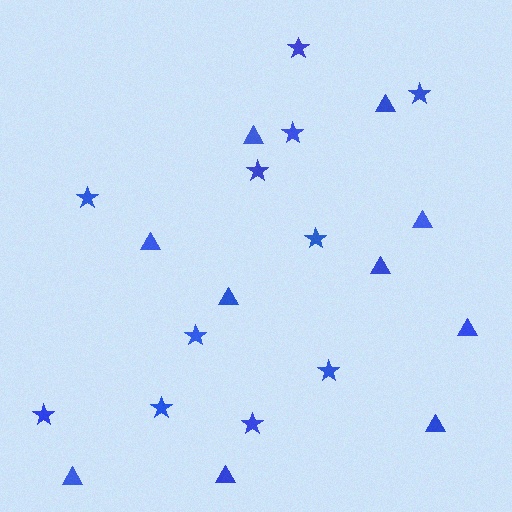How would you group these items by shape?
There are 2 groups: one group of stars (11) and one group of triangles (10).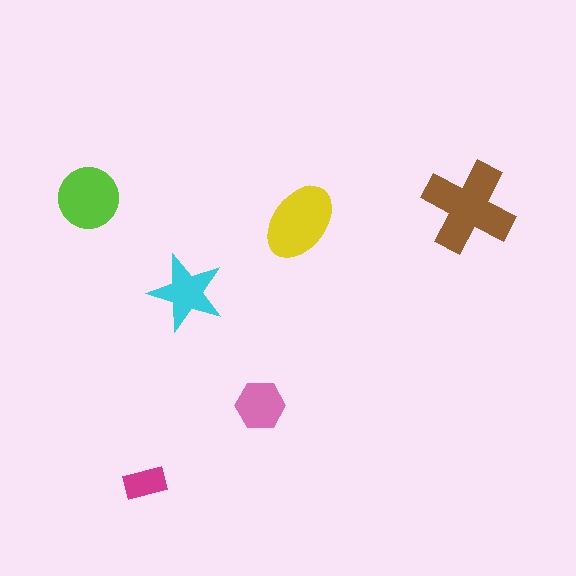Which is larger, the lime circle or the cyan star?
The lime circle.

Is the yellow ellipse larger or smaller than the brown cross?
Smaller.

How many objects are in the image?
There are 6 objects in the image.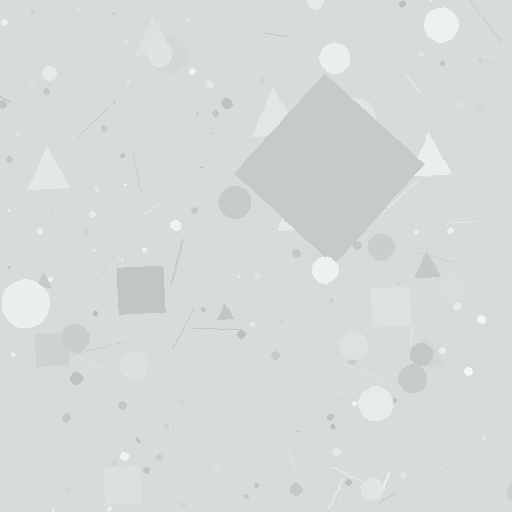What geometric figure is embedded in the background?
A diamond is embedded in the background.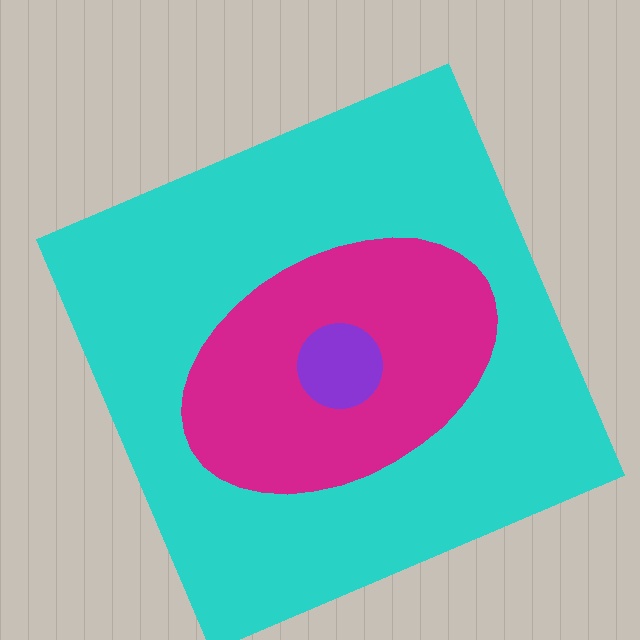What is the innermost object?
The purple circle.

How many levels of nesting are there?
3.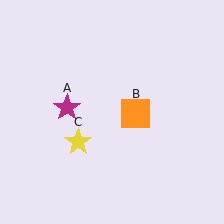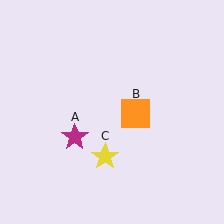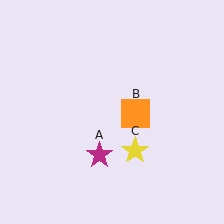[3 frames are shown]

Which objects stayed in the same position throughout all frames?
Orange square (object B) remained stationary.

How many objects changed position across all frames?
2 objects changed position: magenta star (object A), yellow star (object C).